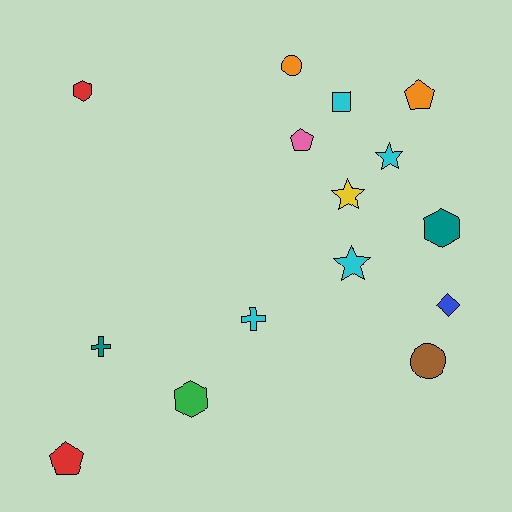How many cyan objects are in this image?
There are 4 cyan objects.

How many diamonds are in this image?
There is 1 diamond.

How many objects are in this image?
There are 15 objects.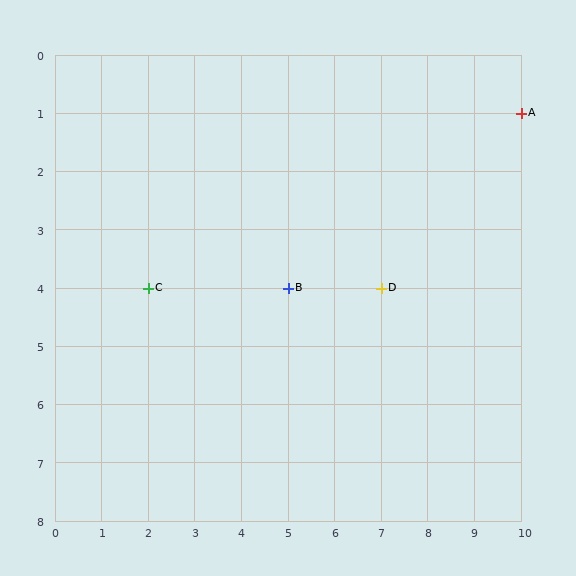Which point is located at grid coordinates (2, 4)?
Point C is at (2, 4).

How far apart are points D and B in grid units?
Points D and B are 2 columns apart.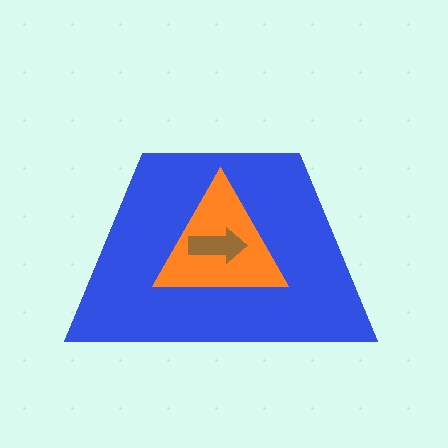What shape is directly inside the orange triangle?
The brown arrow.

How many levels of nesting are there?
3.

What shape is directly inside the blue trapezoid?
The orange triangle.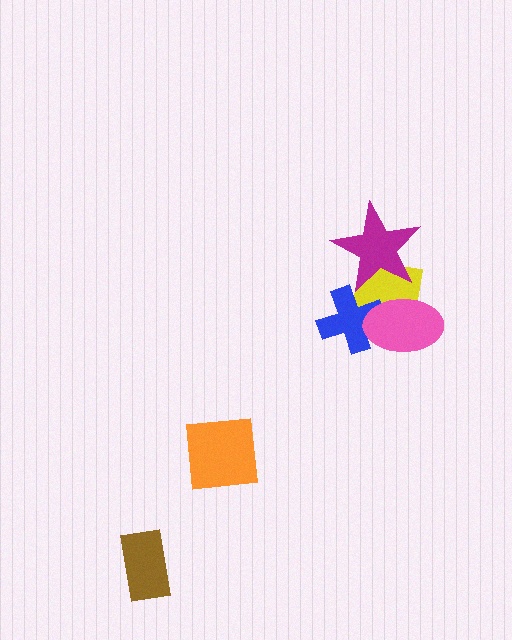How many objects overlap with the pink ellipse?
2 objects overlap with the pink ellipse.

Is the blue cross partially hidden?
Yes, it is partially covered by another shape.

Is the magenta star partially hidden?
No, no other shape covers it.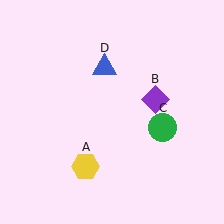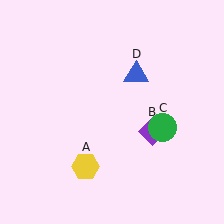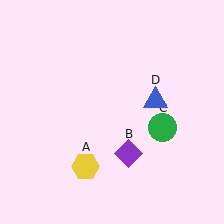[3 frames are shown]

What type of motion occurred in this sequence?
The purple diamond (object B), blue triangle (object D) rotated clockwise around the center of the scene.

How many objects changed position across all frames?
2 objects changed position: purple diamond (object B), blue triangle (object D).